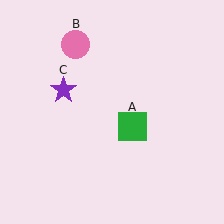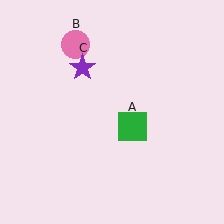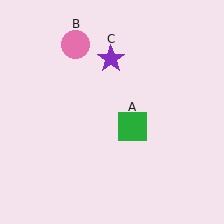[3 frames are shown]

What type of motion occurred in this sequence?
The purple star (object C) rotated clockwise around the center of the scene.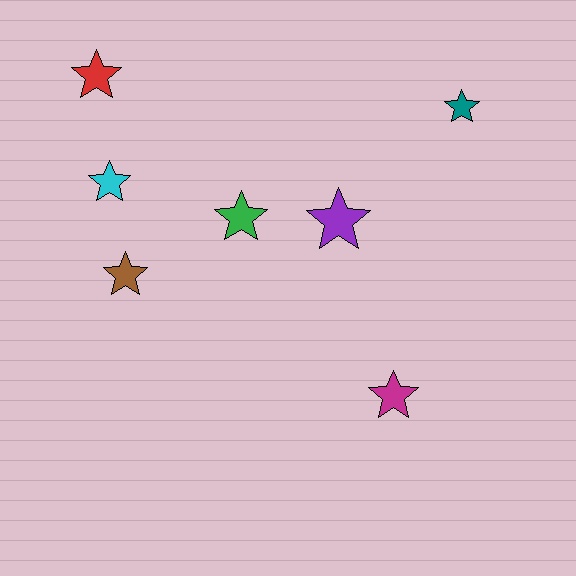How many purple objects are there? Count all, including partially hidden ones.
There is 1 purple object.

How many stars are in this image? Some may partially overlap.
There are 7 stars.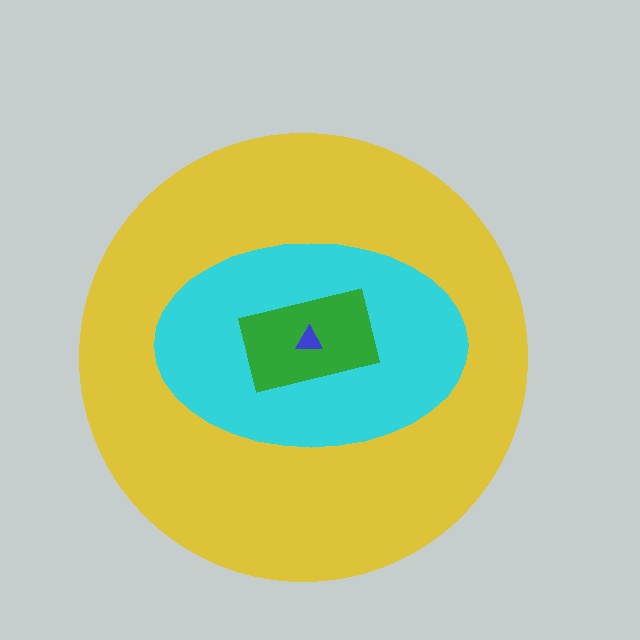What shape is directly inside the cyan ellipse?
The green rectangle.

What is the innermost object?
The blue triangle.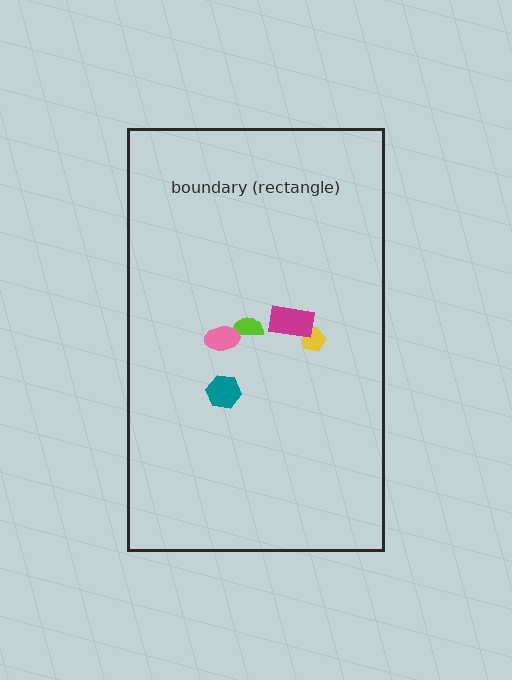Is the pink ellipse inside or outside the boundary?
Inside.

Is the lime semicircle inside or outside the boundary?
Inside.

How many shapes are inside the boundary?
5 inside, 0 outside.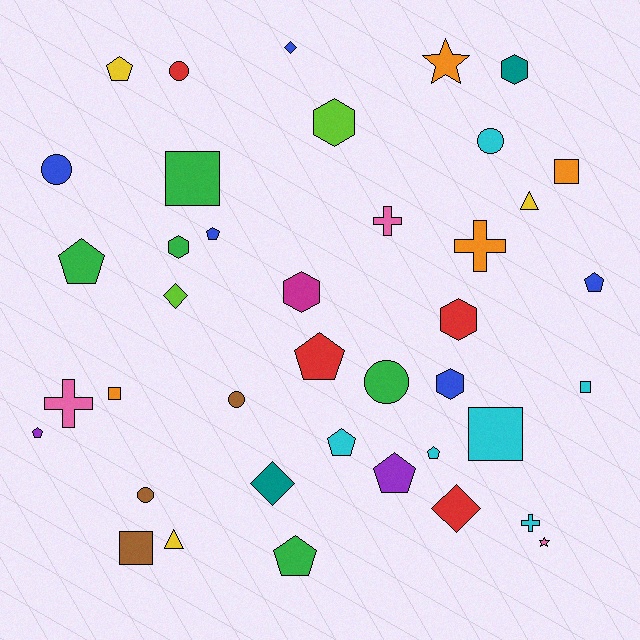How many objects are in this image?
There are 40 objects.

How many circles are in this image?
There are 6 circles.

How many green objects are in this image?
There are 5 green objects.